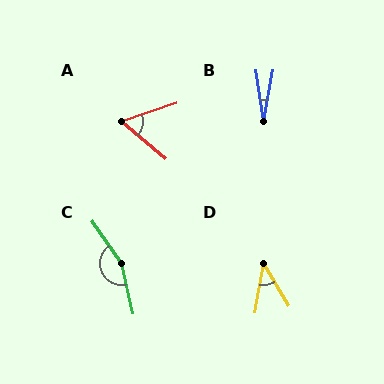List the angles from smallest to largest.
B (19°), D (41°), A (59°), C (158°).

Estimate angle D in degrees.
Approximately 41 degrees.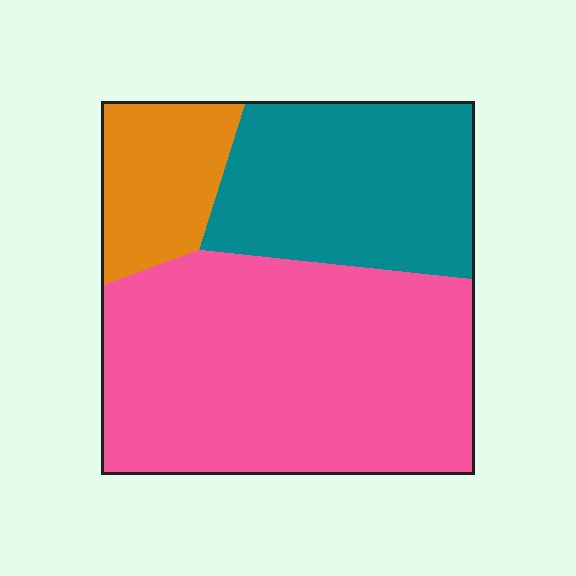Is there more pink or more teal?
Pink.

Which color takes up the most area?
Pink, at roughly 55%.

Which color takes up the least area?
Orange, at roughly 15%.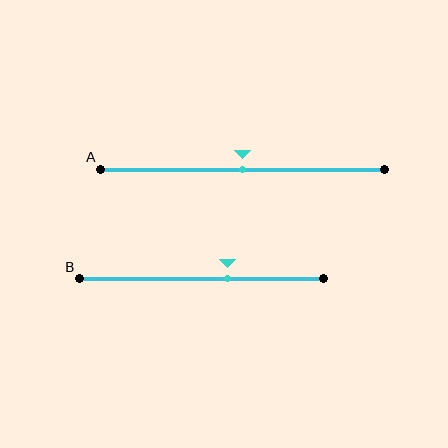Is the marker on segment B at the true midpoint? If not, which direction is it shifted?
No, the marker on segment B is shifted to the right by about 11% of the segment length.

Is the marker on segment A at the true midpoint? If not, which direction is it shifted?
Yes, the marker on segment A is at the true midpoint.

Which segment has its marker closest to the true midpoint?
Segment A has its marker closest to the true midpoint.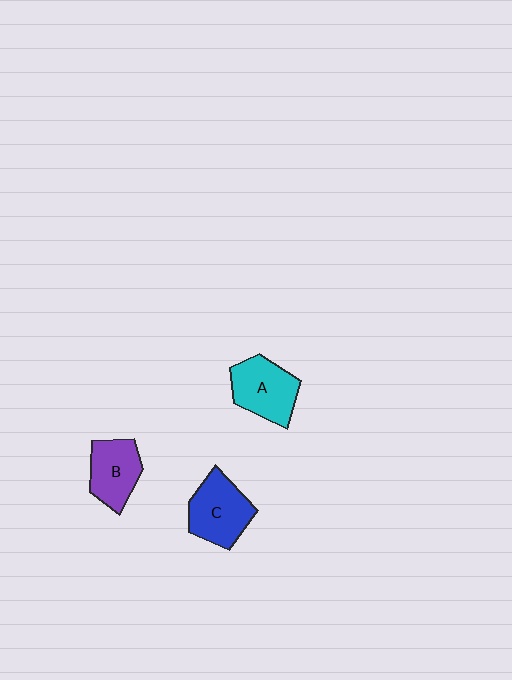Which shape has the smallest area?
Shape B (purple).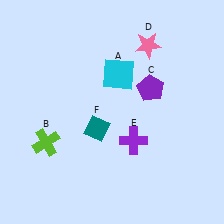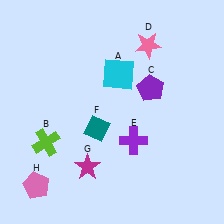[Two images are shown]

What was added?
A magenta star (G), a pink pentagon (H) were added in Image 2.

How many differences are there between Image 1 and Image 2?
There are 2 differences between the two images.